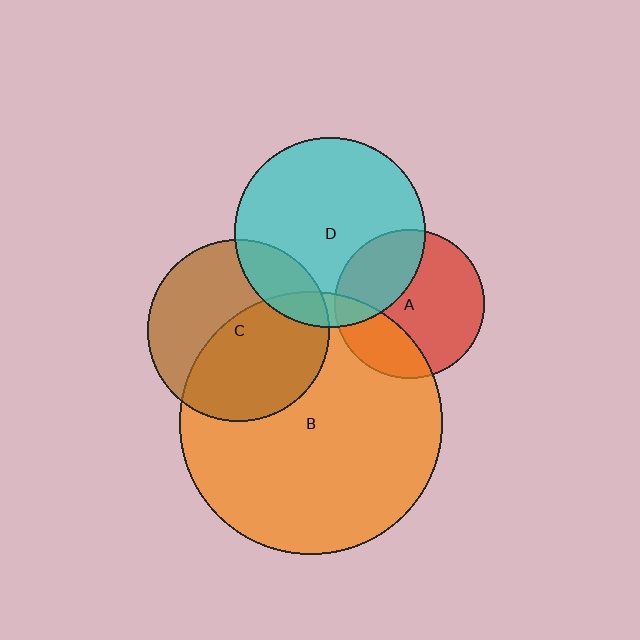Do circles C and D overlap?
Yes.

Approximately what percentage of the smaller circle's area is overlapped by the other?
Approximately 20%.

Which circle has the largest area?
Circle B (orange).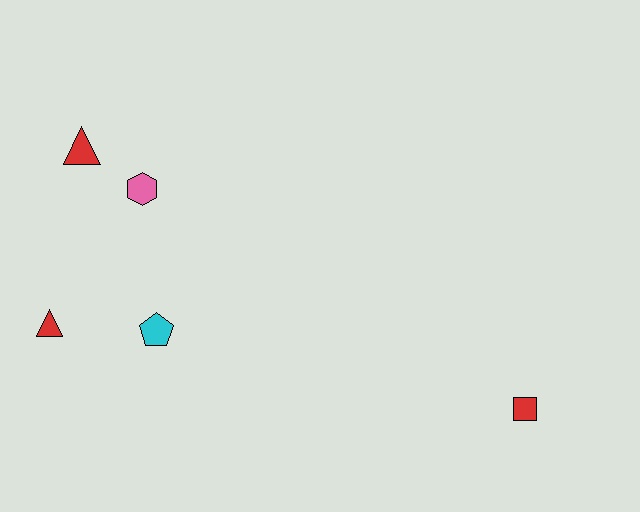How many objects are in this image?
There are 5 objects.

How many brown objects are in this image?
There are no brown objects.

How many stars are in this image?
There are no stars.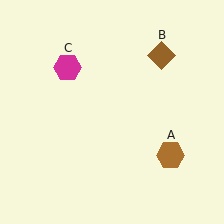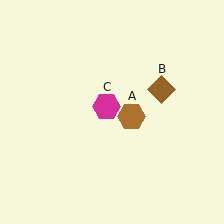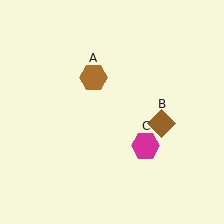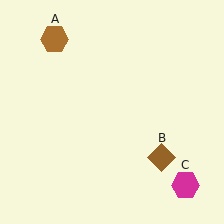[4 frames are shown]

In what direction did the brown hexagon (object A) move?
The brown hexagon (object A) moved up and to the left.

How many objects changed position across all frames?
3 objects changed position: brown hexagon (object A), brown diamond (object B), magenta hexagon (object C).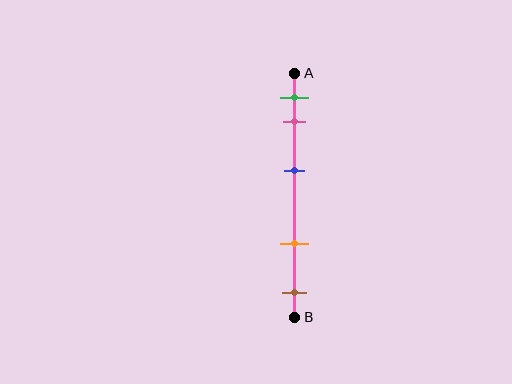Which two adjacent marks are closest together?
The green and pink marks are the closest adjacent pair.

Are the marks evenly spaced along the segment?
No, the marks are not evenly spaced.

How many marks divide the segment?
There are 5 marks dividing the segment.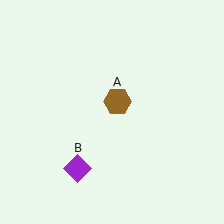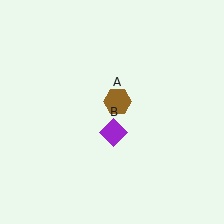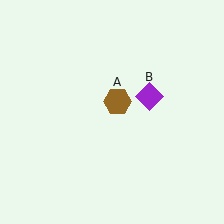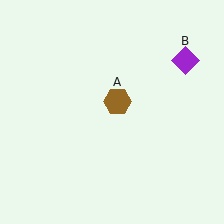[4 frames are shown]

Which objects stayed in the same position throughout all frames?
Brown hexagon (object A) remained stationary.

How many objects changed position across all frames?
1 object changed position: purple diamond (object B).